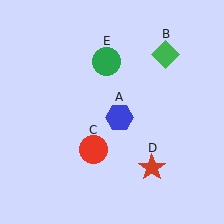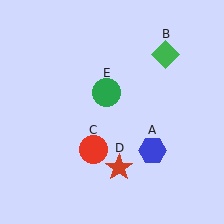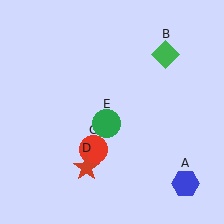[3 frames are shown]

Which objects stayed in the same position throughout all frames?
Green diamond (object B) and red circle (object C) remained stationary.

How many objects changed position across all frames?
3 objects changed position: blue hexagon (object A), red star (object D), green circle (object E).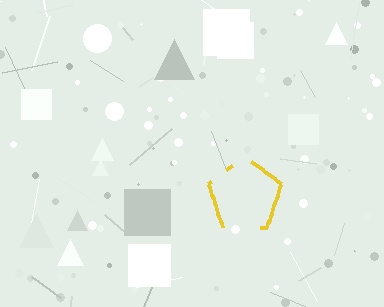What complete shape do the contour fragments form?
The contour fragments form a pentagon.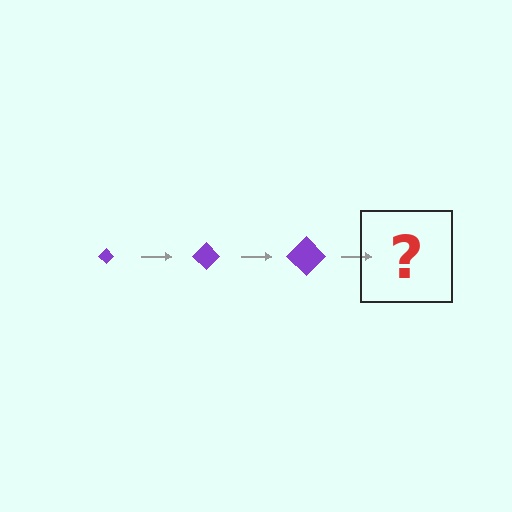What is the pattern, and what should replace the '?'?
The pattern is that the diamond gets progressively larger each step. The '?' should be a purple diamond, larger than the previous one.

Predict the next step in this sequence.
The next step is a purple diamond, larger than the previous one.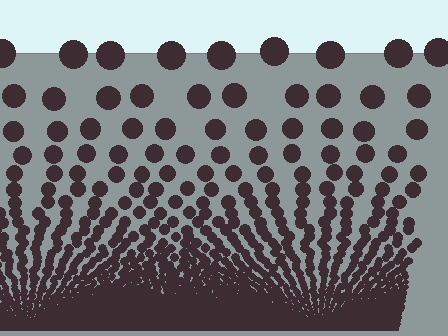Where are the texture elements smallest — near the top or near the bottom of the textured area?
Near the bottom.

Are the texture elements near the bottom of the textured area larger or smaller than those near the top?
Smaller. The gradient is inverted — elements near the bottom are smaller and denser.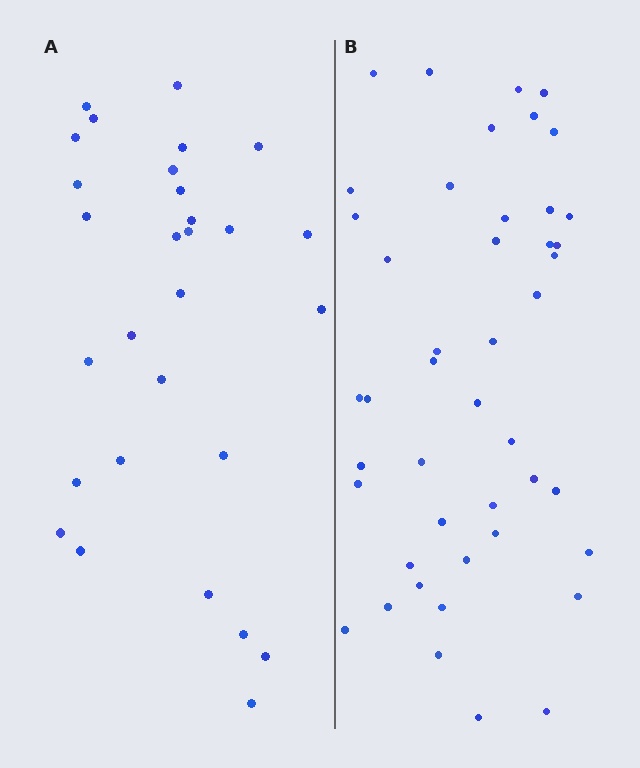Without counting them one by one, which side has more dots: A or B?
Region B (the right region) has more dots.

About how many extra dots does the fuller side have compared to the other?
Region B has approximately 15 more dots than region A.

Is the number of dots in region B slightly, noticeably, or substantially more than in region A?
Region B has substantially more. The ratio is roughly 1.6 to 1.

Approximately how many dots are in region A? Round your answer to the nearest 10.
About 30 dots. (The exact count is 29, which rounds to 30.)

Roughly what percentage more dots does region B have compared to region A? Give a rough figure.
About 55% more.